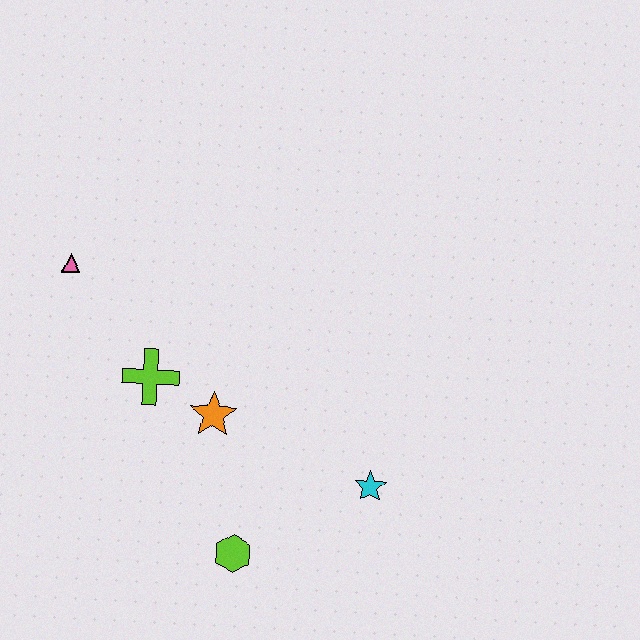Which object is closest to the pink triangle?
The lime cross is closest to the pink triangle.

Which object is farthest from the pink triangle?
The cyan star is farthest from the pink triangle.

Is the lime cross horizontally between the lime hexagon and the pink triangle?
Yes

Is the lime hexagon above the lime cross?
No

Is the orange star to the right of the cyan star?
No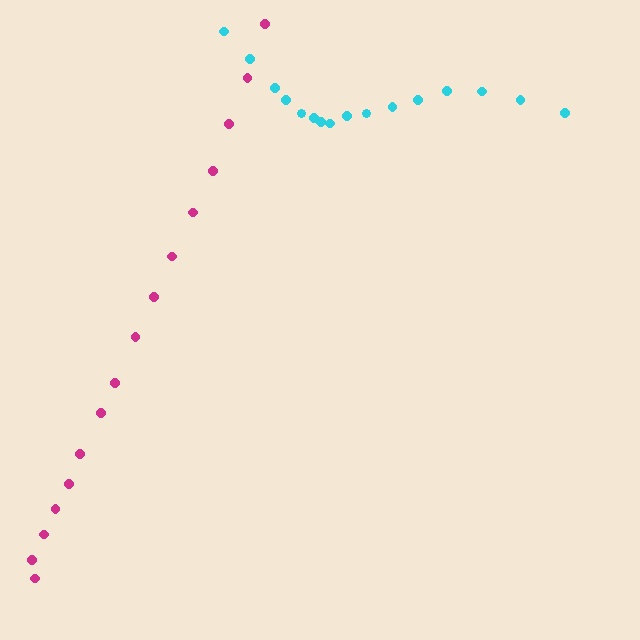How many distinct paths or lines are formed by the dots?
There are 2 distinct paths.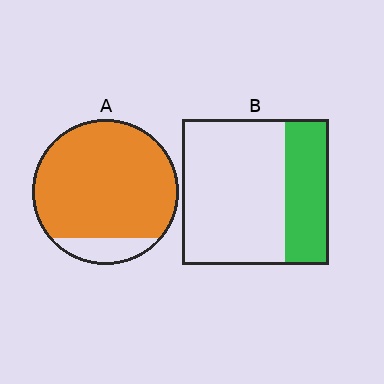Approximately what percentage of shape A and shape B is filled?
A is approximately 85% and B is approximately 30%.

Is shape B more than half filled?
No.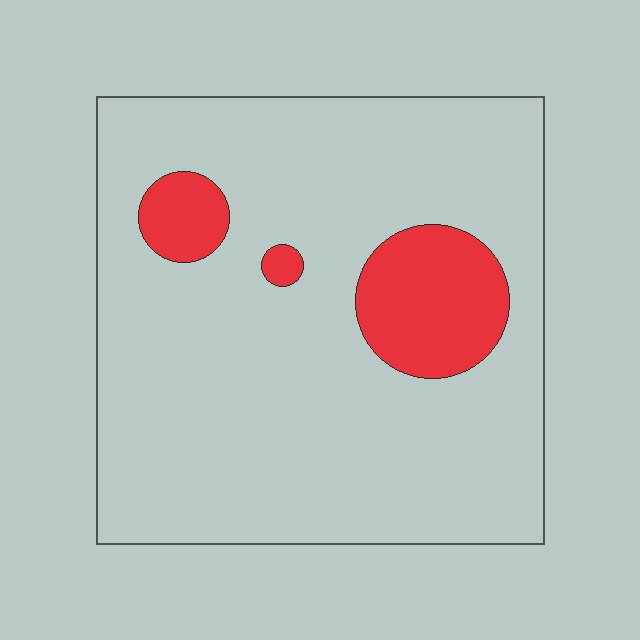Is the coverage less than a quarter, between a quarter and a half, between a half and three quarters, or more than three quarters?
Less than a quarter.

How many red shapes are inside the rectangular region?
3.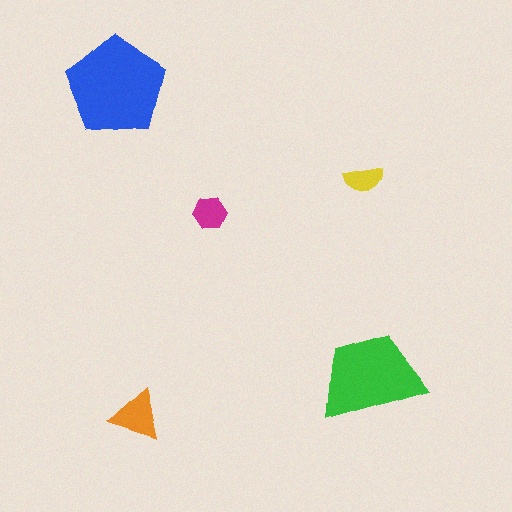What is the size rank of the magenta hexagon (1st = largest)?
4th.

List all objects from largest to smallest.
The blue pentagon, the green trapezoid, the orange triangle, the magenta hexagon, the yellow semicircle.